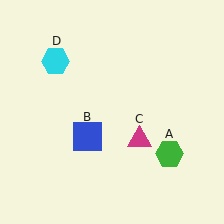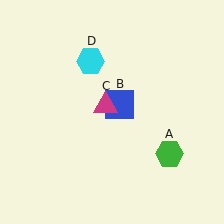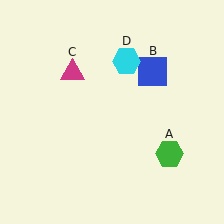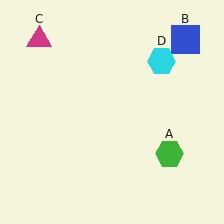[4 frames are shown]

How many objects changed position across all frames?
3 objects changed position: blue square (object B), magenta triangle (object C), cyan hexagon (object D).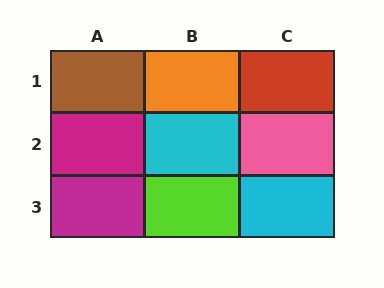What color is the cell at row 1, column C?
Red.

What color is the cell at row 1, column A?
Brown.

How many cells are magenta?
2 cells are magenta.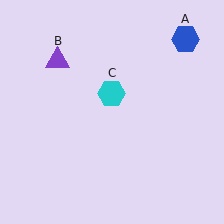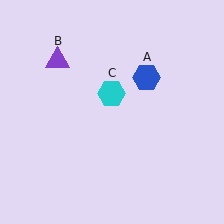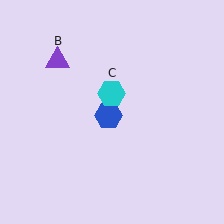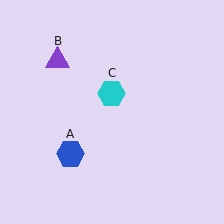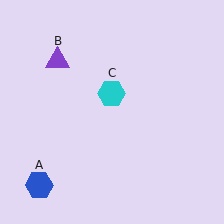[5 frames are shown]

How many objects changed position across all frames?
1 object changed position: blue hexagon (object A).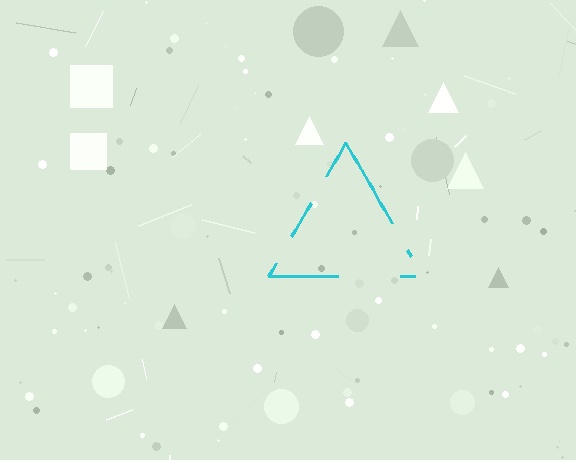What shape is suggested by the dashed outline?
The dashed outline suggests a triangle.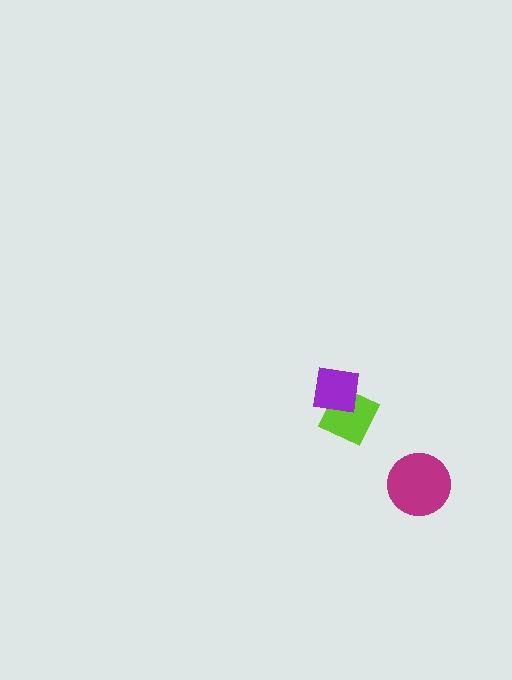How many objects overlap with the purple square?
1 object overlaps with the purple square.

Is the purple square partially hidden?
No, no other shape covers it.